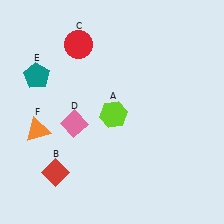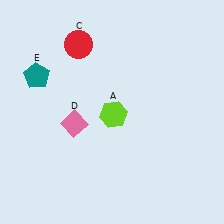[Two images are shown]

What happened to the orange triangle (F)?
The orange triangle (F) was removed in Image 2. It was in the bottom-left area of Image 1.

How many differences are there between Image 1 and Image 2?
There are 2 differences between the two images.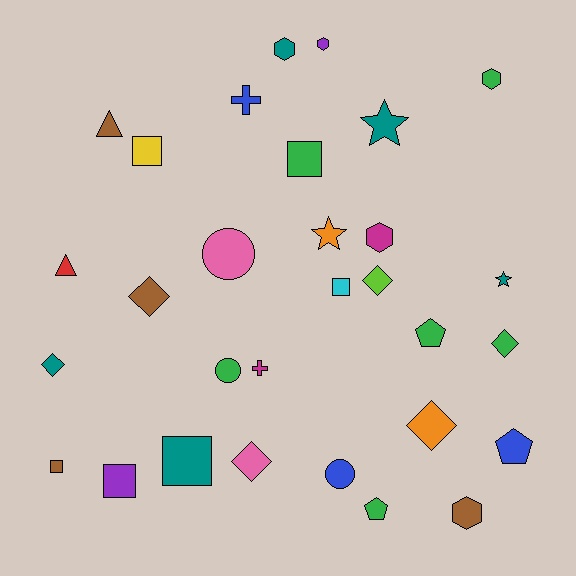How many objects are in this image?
There are 30 objects.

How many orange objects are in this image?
There are 2 orange objects.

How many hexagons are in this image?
There are 5 hexagons.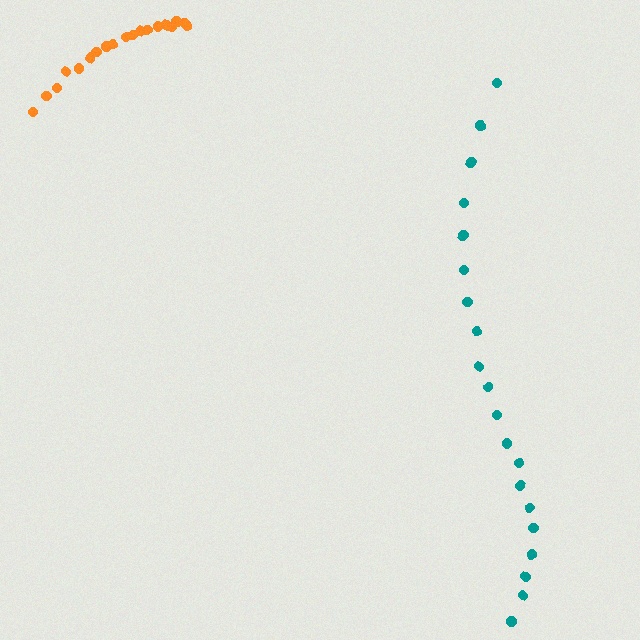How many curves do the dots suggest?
There are 2 distinct paths.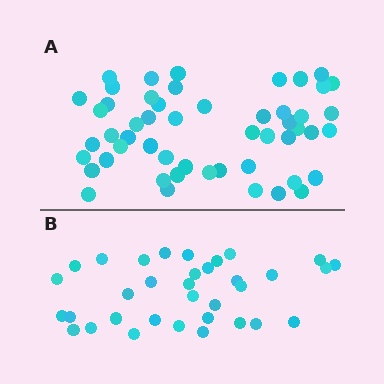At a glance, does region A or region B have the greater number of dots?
Region A (the top region) has more dots.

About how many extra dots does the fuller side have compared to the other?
Region A has approximately 20 more dots than region B.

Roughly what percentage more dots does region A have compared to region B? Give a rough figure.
About 55% more.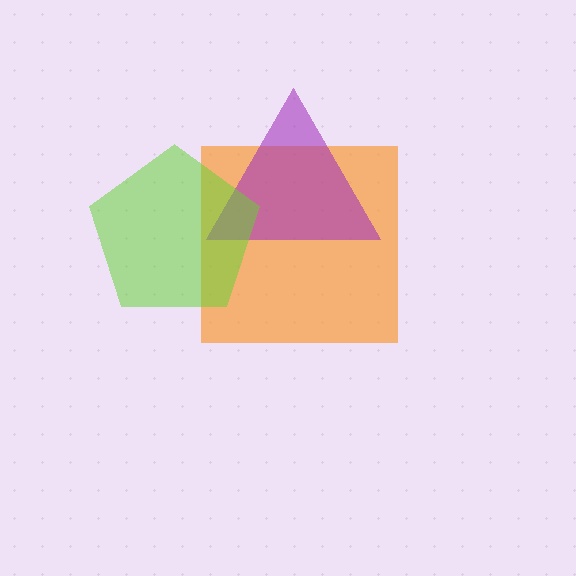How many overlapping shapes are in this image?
There are 3 overlapping shapes in the image.